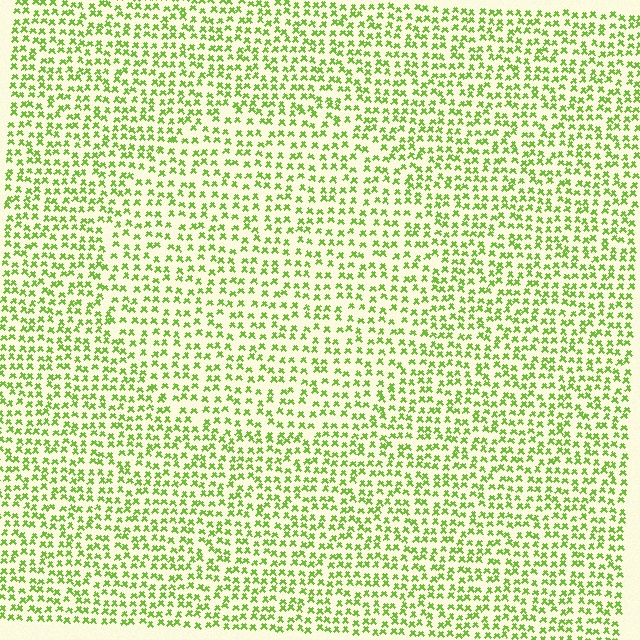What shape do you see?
I see a circle.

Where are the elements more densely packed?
The elements are more densely packed outside the circle boundary.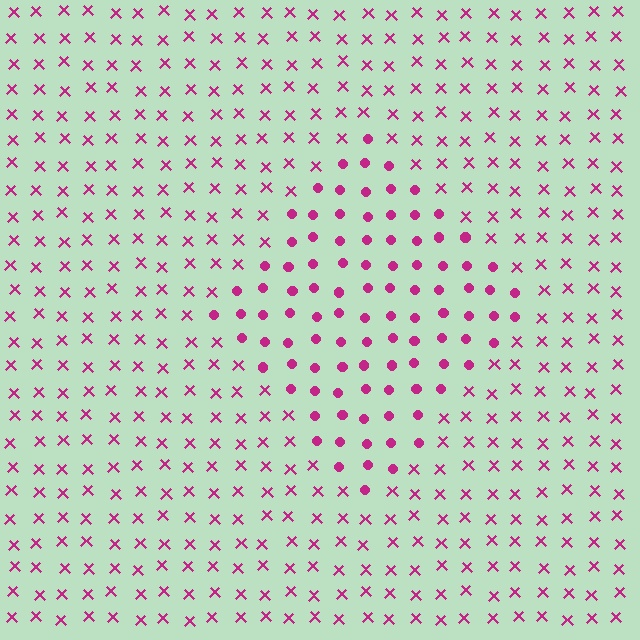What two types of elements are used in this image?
The image uses circles inside the diamond region and X marks outside it.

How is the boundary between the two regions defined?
The boundary is defined by a change in element shape: circles inside vs. X marks outside. All elements share the same color and spacing.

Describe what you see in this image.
The image is filled with small magenta elements arranged in a uniform grid. A diamond-shaped region contains circles, while the surrounding area contains X marks. The boundary is defined purely by the change in element shape.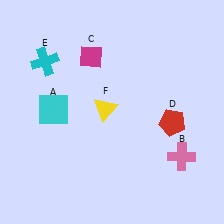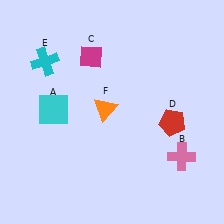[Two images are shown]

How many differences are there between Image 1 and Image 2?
There is 1 difference between the two images.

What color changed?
The triangle (F) changed from yellow in Image 1 to orange in Image 2.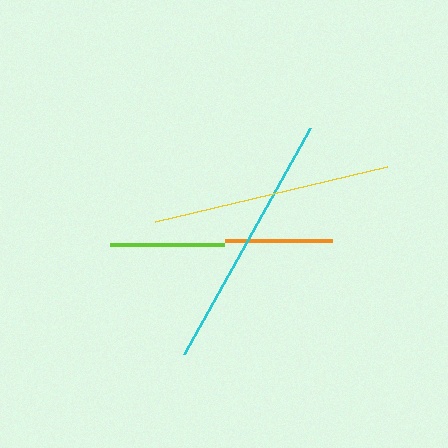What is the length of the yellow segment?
The yellow segment is approximately 238 pixels long.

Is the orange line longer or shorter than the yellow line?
The yellow line is longer than the orange line.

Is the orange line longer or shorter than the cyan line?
The cyan line is longer than the orange line.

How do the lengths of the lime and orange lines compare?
The lime and orange lines are approximately the same length.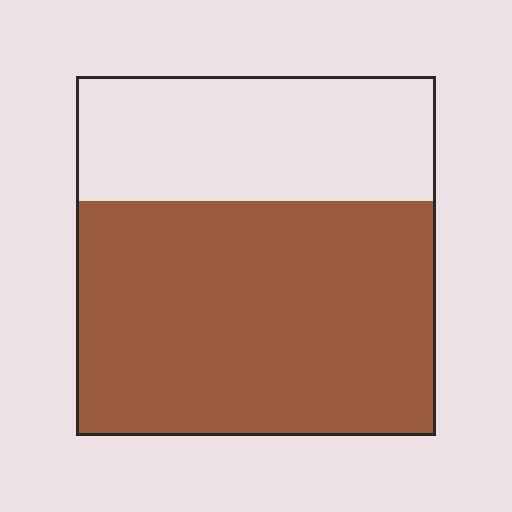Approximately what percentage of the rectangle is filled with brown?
Approximately 65%.